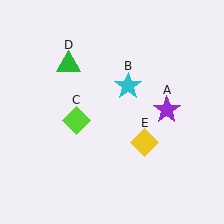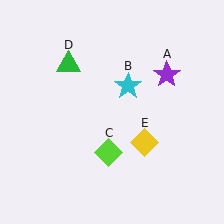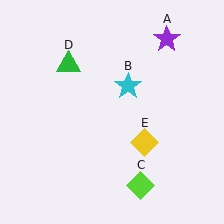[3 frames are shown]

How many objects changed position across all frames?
2 objects changed position: purple star (object A), lime diamond (object C).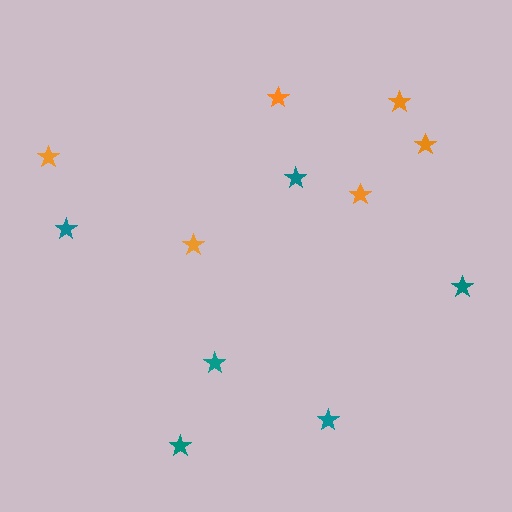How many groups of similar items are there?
There are 2 groups: one group of orange stars (6) and one group of teal stars (6).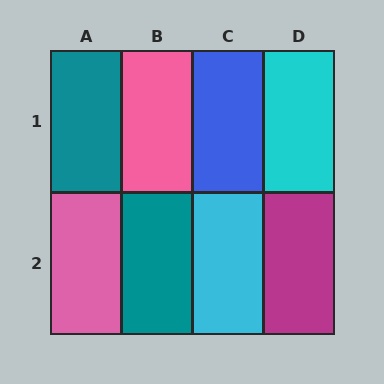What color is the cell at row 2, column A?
Pink.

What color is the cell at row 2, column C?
Cyan.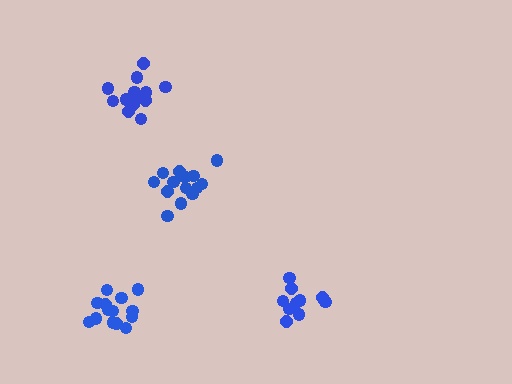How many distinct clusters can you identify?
There are 4 distinct clusters.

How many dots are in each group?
Group 1: 11 dots, Group 2: 14 dots, Group 3: 13 dots, Group 4: 15 dots (53 total).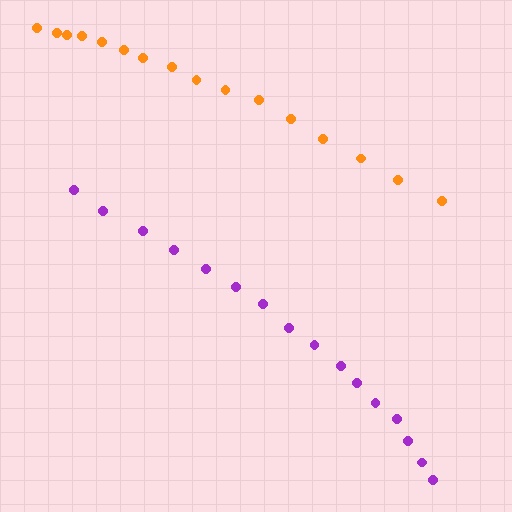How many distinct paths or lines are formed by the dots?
There are 2 distinct paths.